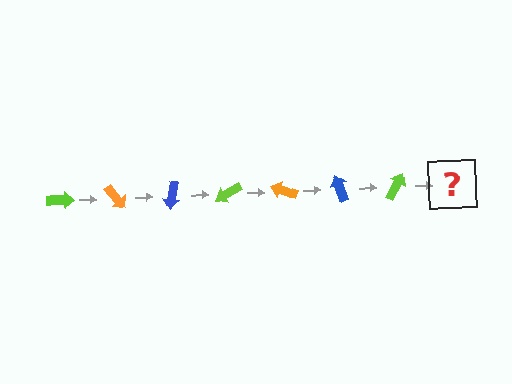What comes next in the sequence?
The next element should be an orange arrow, rotated 350 degrees from the start.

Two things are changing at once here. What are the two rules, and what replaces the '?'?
The two rules are that it rotates 50 degrees each step and the color cycles through lime, orange, and blue. The '?' should be an orange arrow, rotated 350 degrees from the start.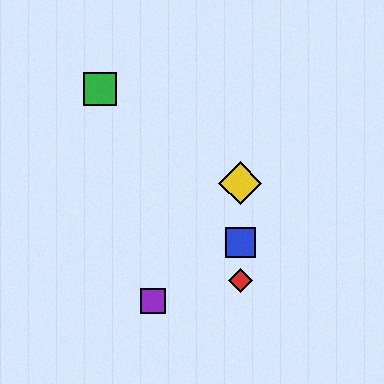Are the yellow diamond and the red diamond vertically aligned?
Yes, both are at x≈240.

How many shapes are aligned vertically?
3 shapes (the red diamond, the blue square, the yellow diamond) are aligned vertically.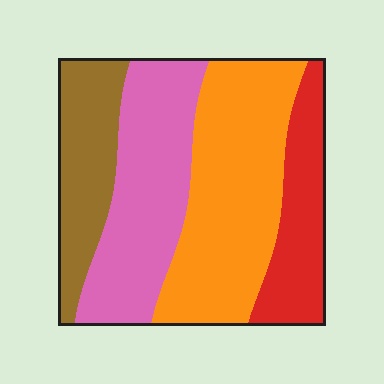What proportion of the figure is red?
Red takes up about one sixth (1/6) of the figure.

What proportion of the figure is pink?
Pink covers 29% of the figure.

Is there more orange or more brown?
Orange.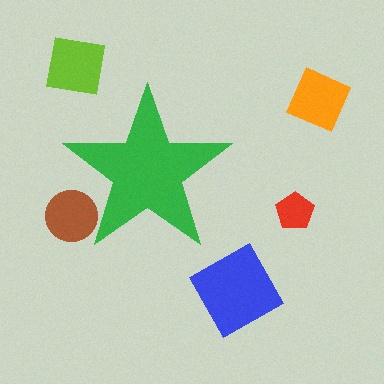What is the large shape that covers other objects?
A green star.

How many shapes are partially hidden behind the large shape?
1 shape is partially hidden.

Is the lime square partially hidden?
No, the lime square is fully visible.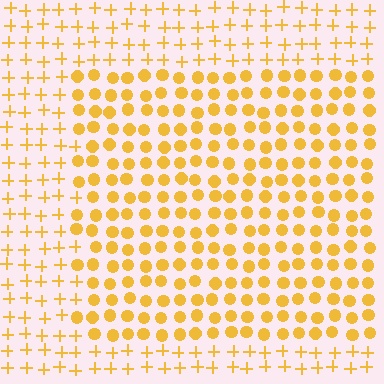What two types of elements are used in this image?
The image uses circles inside the rectangle region and plus signs outside it.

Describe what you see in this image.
The image is filled with small yellow elements arranged in a uniform grid. A rectangle-shaped region contains circles, while the surrounding area contains plus signs. The boundary is defined purely by the change in element shape.